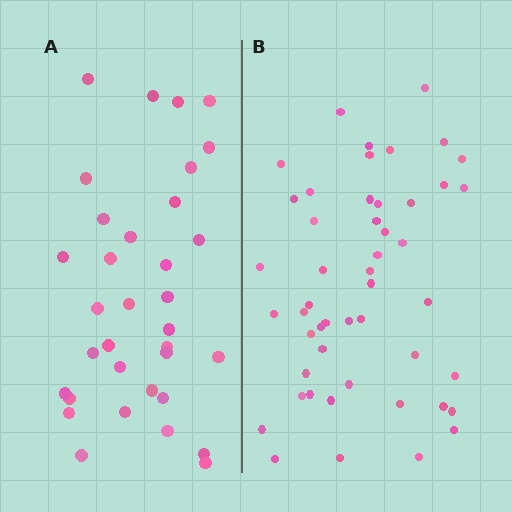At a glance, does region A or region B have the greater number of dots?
Region B (the right region) has more dots.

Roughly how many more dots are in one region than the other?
Region B has approximately 15 more dots than region A.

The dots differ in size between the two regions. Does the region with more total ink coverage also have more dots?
No. Region A has more total ink coverage because its dots are larger, but region B actually contains more individual dots. Total area can be misleading — the number of items is what matters here.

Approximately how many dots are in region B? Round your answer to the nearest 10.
About 50 dots. (The exact count is 49, which rounds to 50.)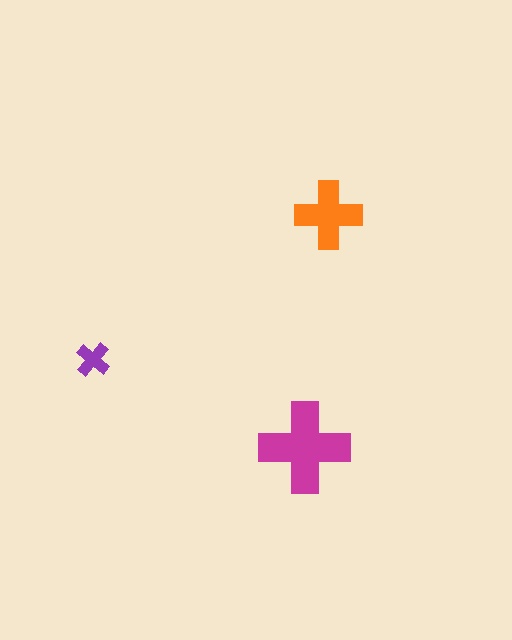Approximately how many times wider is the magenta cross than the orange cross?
About 1.5 times wider.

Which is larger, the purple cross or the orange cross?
The orange one.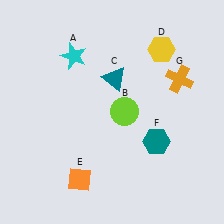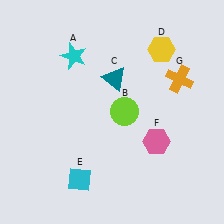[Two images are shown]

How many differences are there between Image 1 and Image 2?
There are 2 differences between the two images.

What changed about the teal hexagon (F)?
In Image 1, F is teal. In Image 2, it changed to pink.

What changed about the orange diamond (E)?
In Image 1, E is orange. In Image 2, it changed to cyan.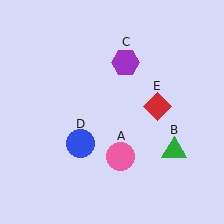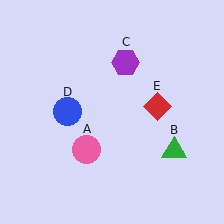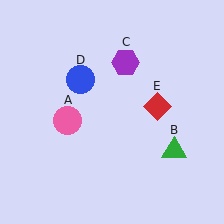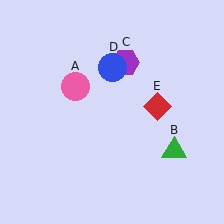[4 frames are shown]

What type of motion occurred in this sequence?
The pink circle (object A), blue circle (object D) rotated clockwise around the center of the scene.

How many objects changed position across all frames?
2 objects changed position: pink circle (object A), blue circle (object D).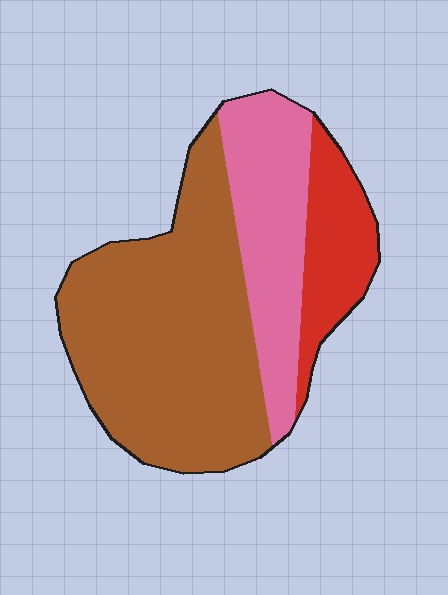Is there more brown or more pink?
Brown.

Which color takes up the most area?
Brown, at roughly 60%.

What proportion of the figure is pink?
Pink takes up about one quarter (1/4) of the figure.